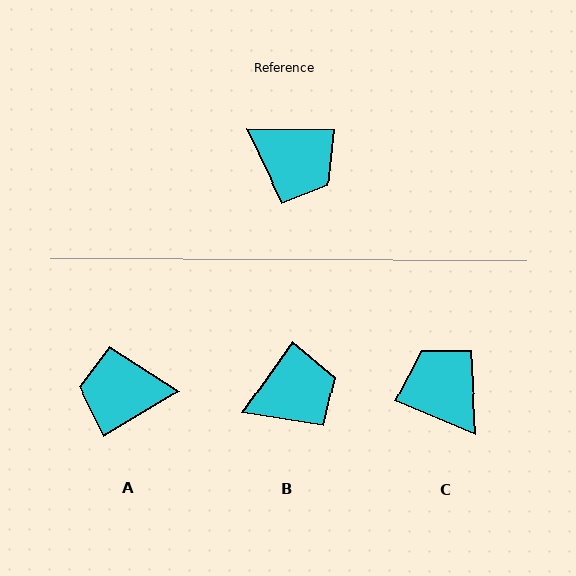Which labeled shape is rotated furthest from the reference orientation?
C, about 158 degrees away.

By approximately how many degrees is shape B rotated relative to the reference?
Approximately 56 degrees counter-clockwise.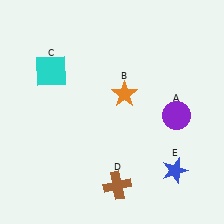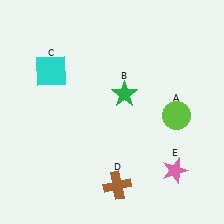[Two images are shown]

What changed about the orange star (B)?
In Image 1, B is orange. In Image 2, it changed to green.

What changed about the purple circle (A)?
In Image 1, A is purple. In Image 2, it changed to lime.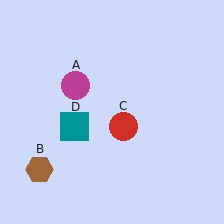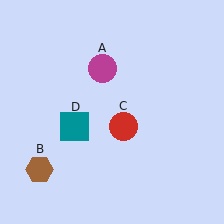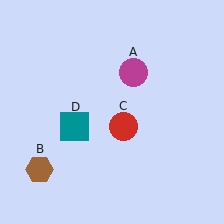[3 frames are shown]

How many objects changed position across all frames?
1 object changed position: magenta circle (object A).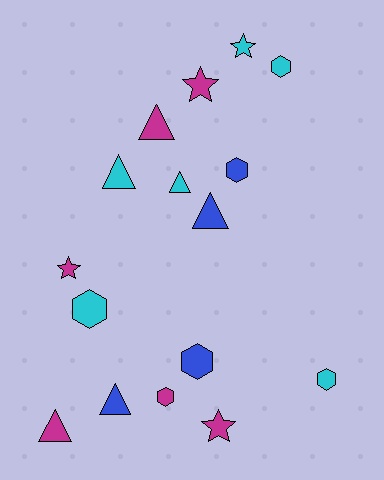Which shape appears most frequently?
Triangle, with 6 objects.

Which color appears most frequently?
Cyan, with 6 objects.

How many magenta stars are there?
There are 3 magenta stars.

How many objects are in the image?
There are 16 objects.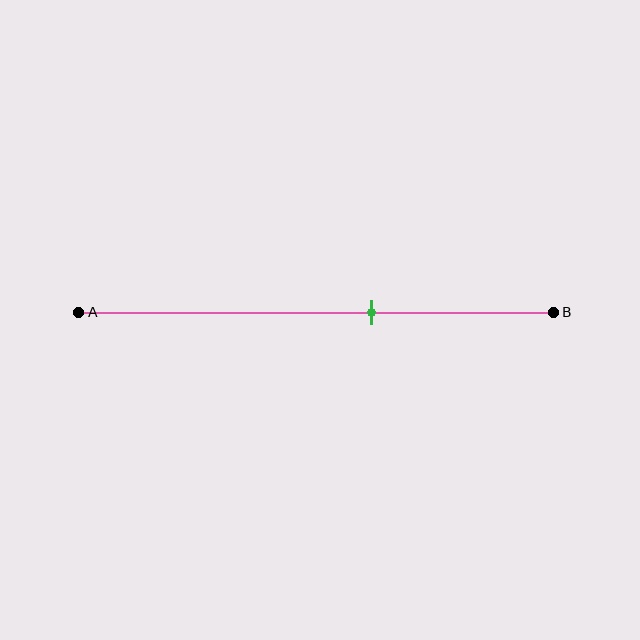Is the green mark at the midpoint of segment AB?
No, the mark is at about 60% from A, not at the 50% midpoint.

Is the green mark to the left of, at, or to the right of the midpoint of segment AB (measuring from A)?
The green mark is to the right of the midpoint of segment AB.